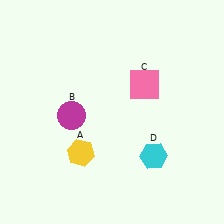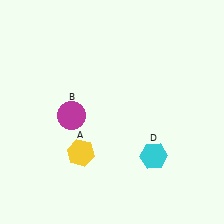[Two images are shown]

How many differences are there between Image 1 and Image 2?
There is 1 difference between the two images.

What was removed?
The pink square (C) was removed in Image 2.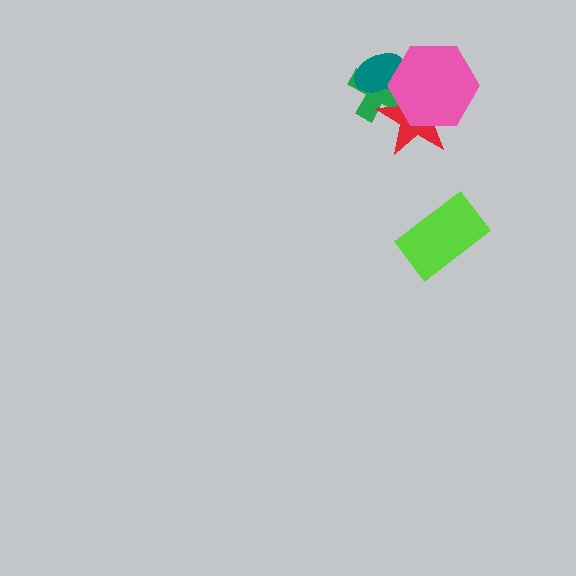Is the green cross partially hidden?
Yes, it is partially covered by another shape.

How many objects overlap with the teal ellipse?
3 objects overlap with the teal ellipse.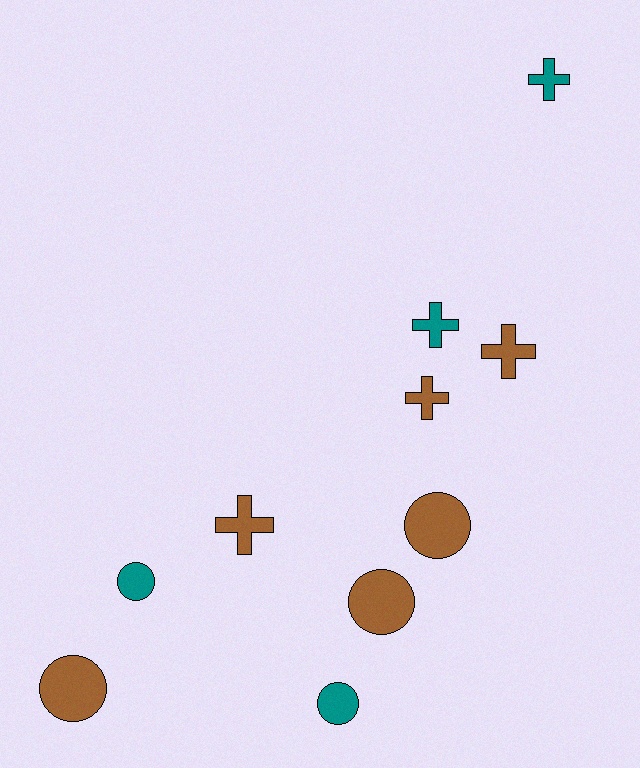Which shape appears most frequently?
Cross, with 5 objects.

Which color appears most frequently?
Brown, with 6 objects.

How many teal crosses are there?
There are 2 teal crosses.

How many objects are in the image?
There are 10 objects.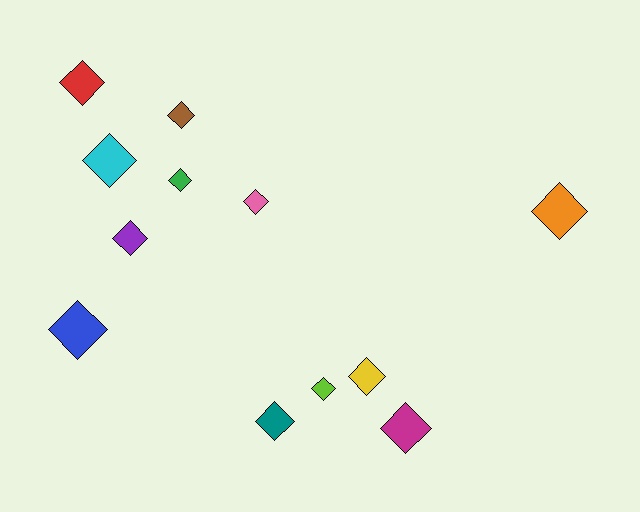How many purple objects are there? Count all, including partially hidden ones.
There is 1 purple object.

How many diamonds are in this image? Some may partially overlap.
There are 12 diamonds.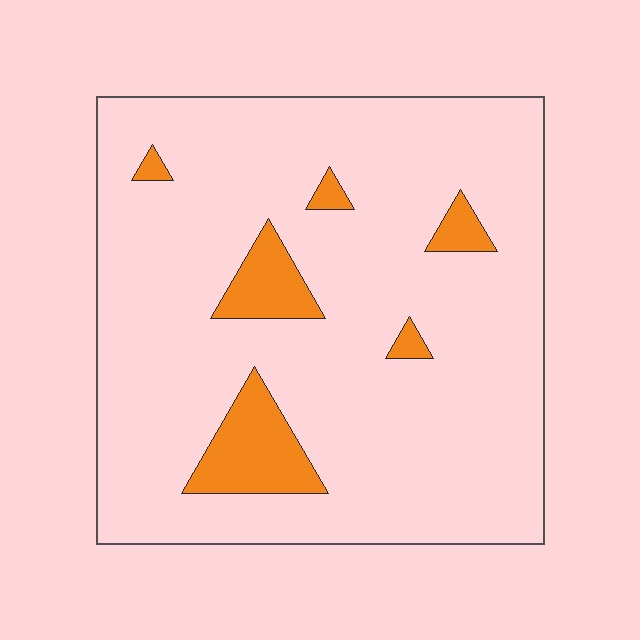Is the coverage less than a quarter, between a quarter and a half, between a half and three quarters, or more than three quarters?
Less than a quarter.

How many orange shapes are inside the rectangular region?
6.